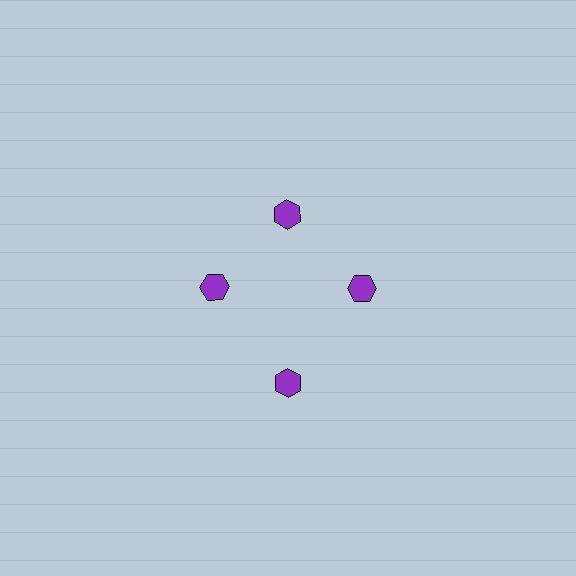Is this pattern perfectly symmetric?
No. The 4 purple hexagons are arranged in a ring, but one element near the 6 o'clock position is pushed outward from the center, breaking the 4-fold rotational symmetry.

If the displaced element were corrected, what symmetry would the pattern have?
It would have 4-fold rotational symmetry — the pattern would map onto itself every 90 degrees.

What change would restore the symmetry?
The symmetry would be restored by moving it inward, back onto the ring so that all 4 hexagons sit at equal angles and equal distance from the center.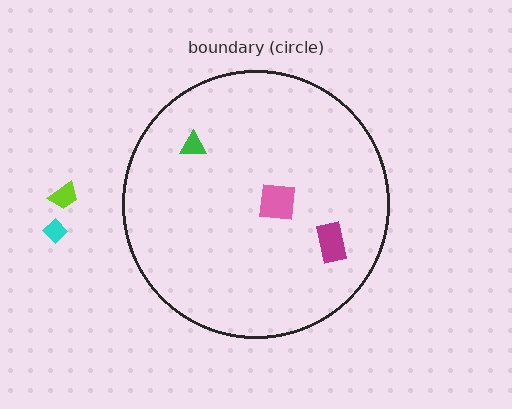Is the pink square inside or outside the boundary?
Inside.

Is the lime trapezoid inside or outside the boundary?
Outside.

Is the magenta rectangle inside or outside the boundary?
Inside.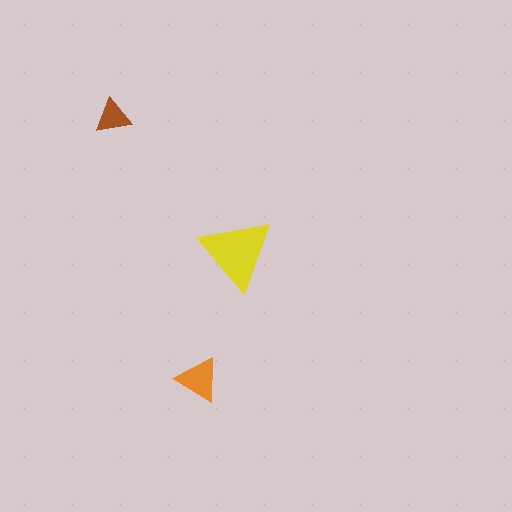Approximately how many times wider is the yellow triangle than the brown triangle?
About 2 times wider.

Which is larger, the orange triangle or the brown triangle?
The orange one.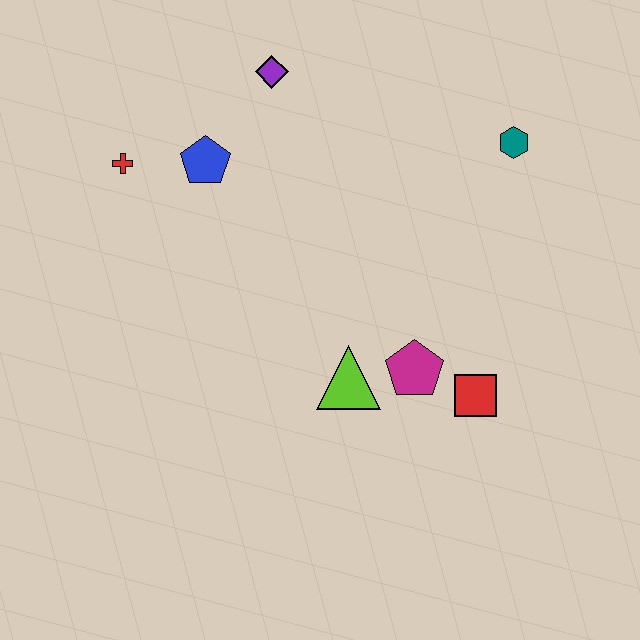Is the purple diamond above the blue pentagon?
Yes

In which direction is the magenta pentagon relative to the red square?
The magenta pentagon is to the left of the red square.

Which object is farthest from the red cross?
The red square is farthest from the red cross.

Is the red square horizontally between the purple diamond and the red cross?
No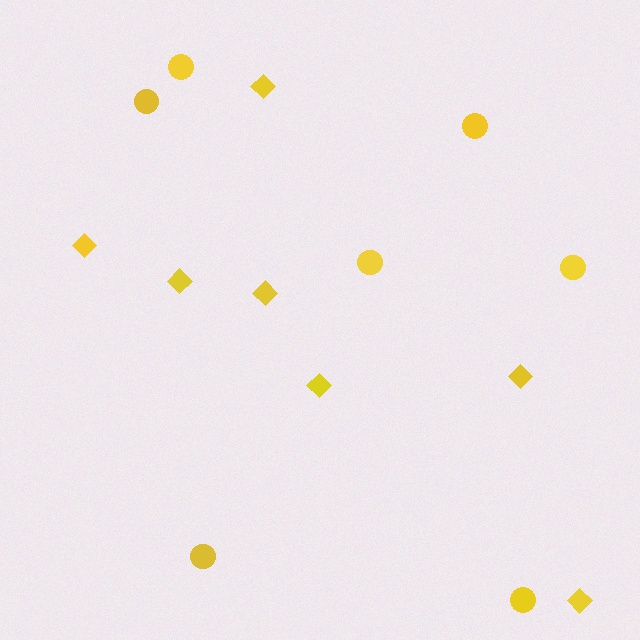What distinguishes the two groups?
There are 2 groups: one group of diamonds (7) and one group of circles (7).